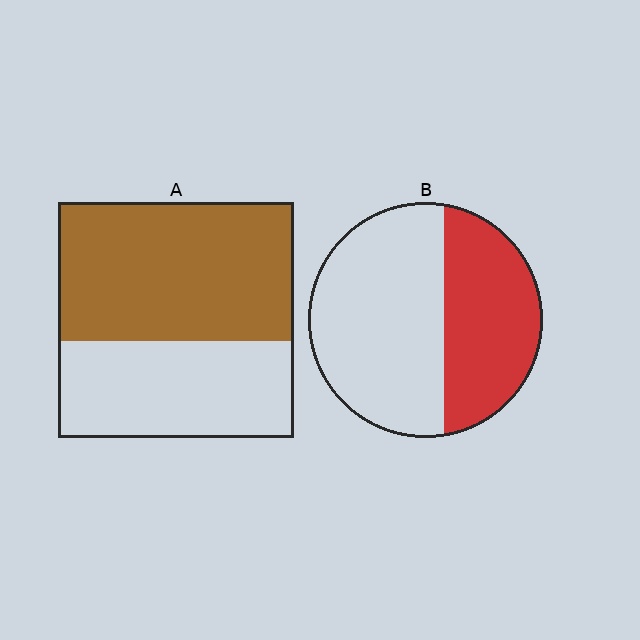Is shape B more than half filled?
No.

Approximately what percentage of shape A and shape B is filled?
A is approximately 60% and B is approximately 40%.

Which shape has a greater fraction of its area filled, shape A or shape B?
Shape A.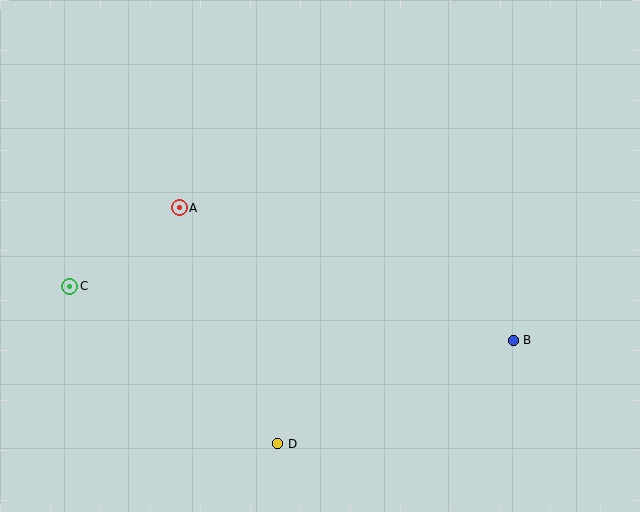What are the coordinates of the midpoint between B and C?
The midpoint between B and C is at (291, 313).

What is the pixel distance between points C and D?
The distance between C and D is 261 pixels.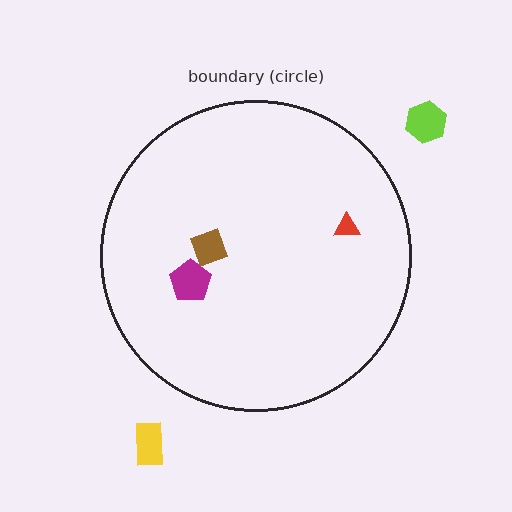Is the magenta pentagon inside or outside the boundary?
Inside.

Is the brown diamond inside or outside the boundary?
Inside.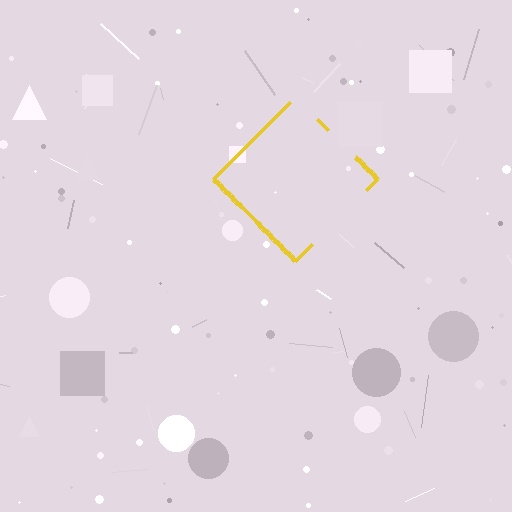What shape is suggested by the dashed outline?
The dashed outline suggests a diamond.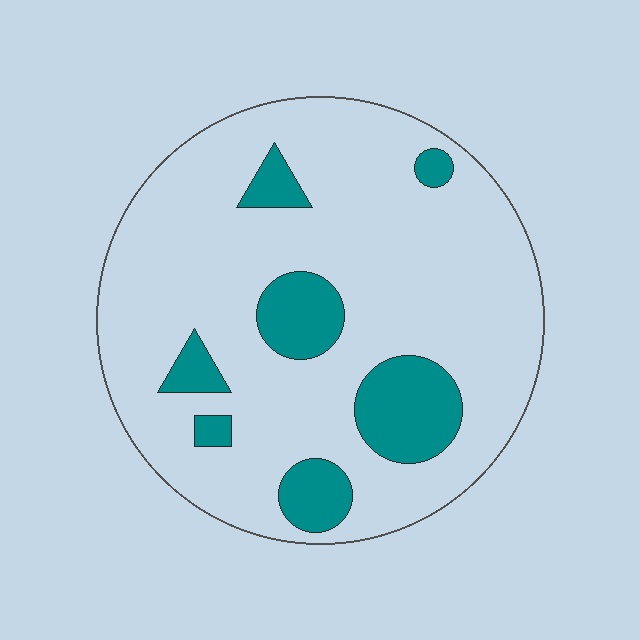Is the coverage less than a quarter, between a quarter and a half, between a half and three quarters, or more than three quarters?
Less than a quarter.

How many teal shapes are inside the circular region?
7.